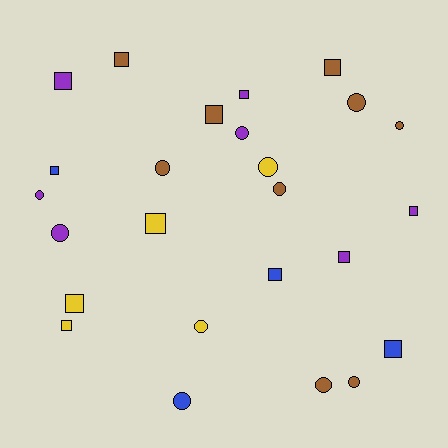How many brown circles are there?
There are 6 brown circles.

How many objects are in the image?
There are 25 objects.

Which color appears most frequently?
Brown, with 9 objects.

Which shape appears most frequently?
Square, with 13 objects.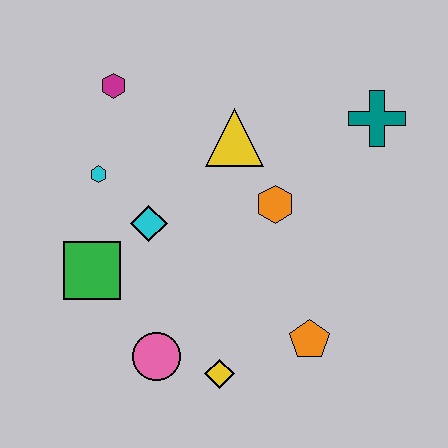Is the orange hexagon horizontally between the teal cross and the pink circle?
Yes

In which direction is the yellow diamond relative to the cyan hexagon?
The yellow diamond is below the cyan hexagon.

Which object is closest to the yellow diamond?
The pink circle is closest to the yellow diamond.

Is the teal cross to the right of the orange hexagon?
Yes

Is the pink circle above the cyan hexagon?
No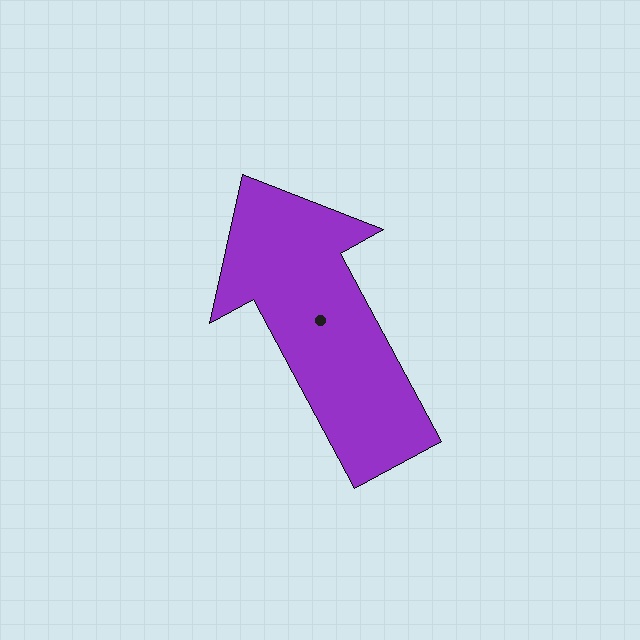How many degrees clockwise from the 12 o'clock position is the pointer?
Approximately 332 degrees.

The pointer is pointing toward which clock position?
Roughly 11 o'clock.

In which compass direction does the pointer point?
Northwest.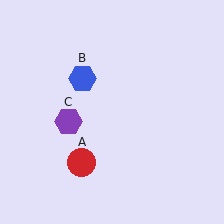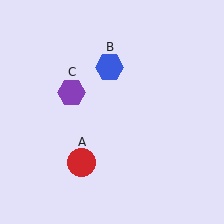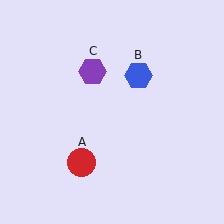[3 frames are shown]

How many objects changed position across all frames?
2 objects changed position: blue hexagon (object B), purple hexagon (object C).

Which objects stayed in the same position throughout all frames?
Red circle (object A) remained stationary.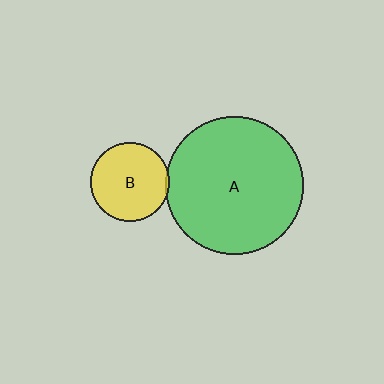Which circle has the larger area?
Circle A (green).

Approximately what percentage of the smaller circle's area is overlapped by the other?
Approximately 5%.